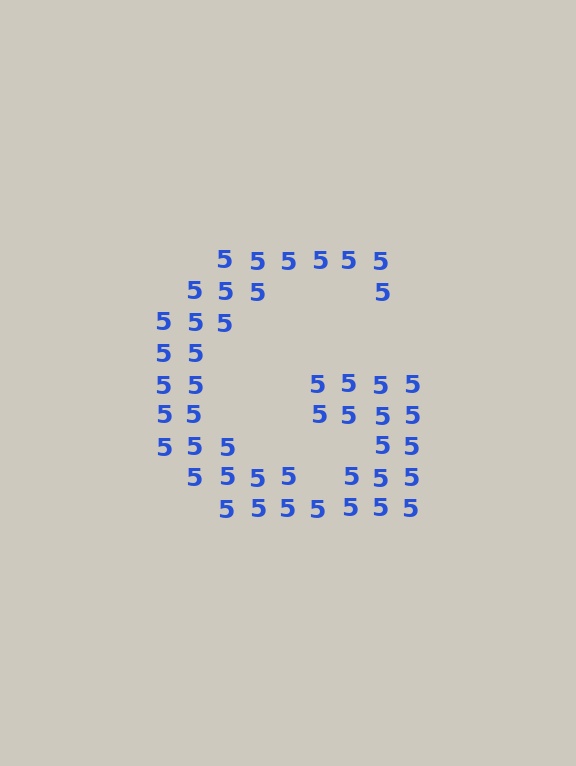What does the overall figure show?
The overall figure shows the letter G.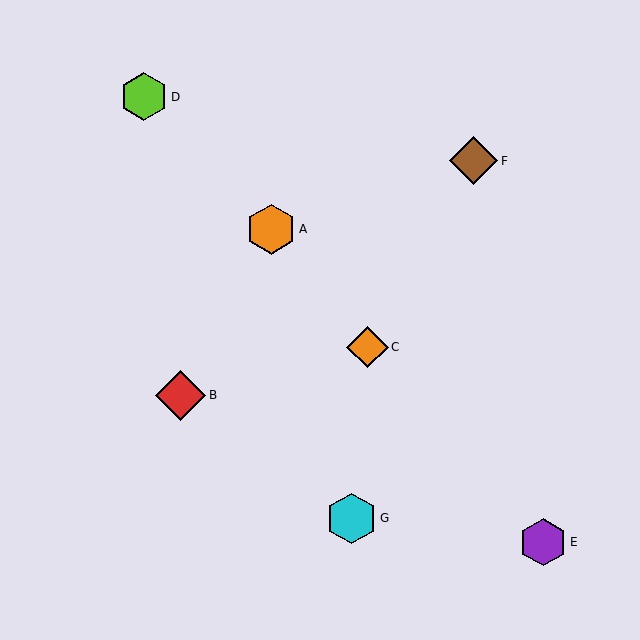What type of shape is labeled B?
Shape B is a red diamond.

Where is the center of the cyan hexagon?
The center of the cyan hexagon is at (352, 518).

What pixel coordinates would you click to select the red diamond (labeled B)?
Click at (181, 395) to select the red diamond B.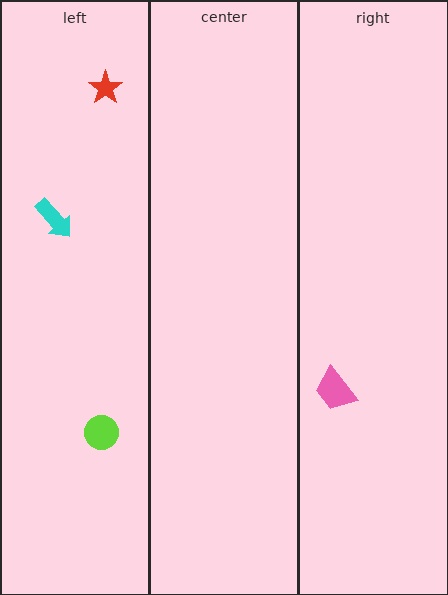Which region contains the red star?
The left region.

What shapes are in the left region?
The cyan arrow, the lime circle, the red star.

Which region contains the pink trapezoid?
The right region.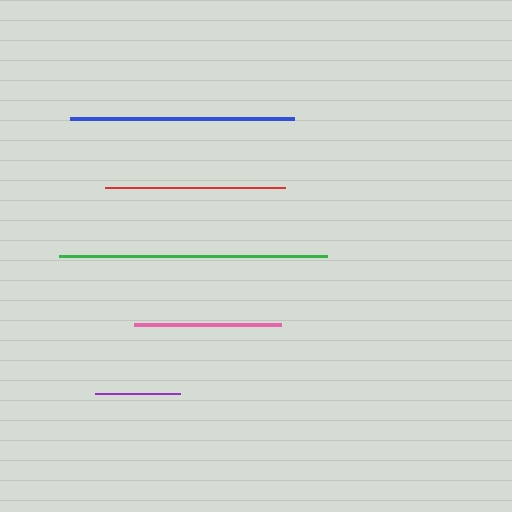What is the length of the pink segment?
The pink segment is approximately 147 pixels long.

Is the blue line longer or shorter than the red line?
The blue line is longer than the red line.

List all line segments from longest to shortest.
From longest to shortest: green, blue, red, pink, purple.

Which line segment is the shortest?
The purple line is the shortest at approximately 85 pixels.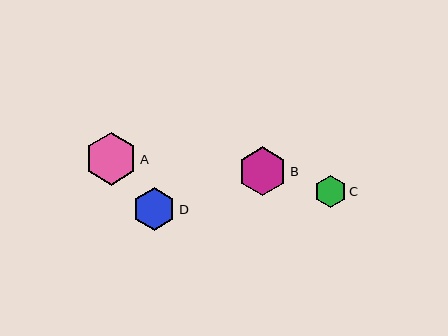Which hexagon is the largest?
Hexagon A is the largest with a size of approximately 52 pixels.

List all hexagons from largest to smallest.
From largest to smallest: A, B, D, C.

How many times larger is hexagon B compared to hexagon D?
Hexagon B is approximately 1.1 times the size of hexagon D.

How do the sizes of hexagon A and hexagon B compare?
Hexagon A and hexagon B are approximately the same size.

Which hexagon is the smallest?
Hexagon C is the smallest with a size of approximately 32 pixels.